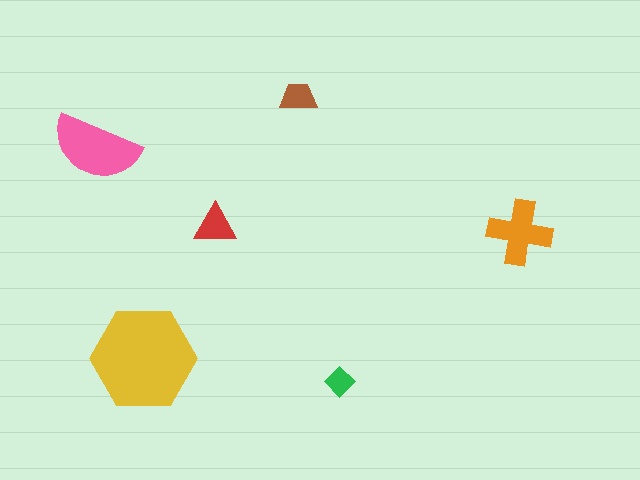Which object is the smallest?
The green diamond.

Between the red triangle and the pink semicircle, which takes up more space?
The pink semicircle.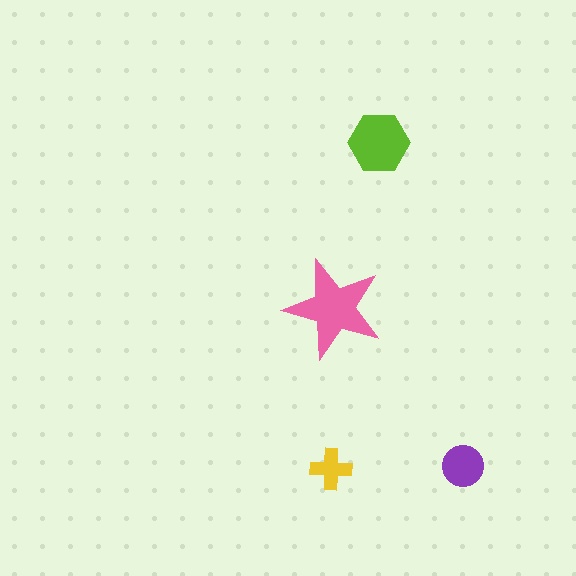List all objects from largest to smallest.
The pink star, the lime hexagon, the purple circle, the yellow cross.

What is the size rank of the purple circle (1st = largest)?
3rd.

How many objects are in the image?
There are 4 objects in the image.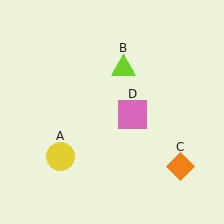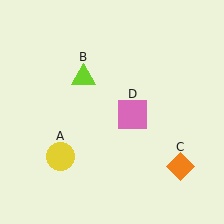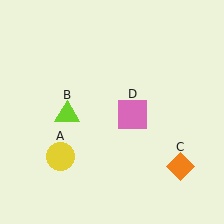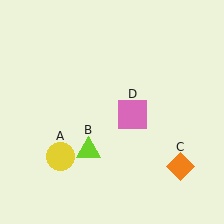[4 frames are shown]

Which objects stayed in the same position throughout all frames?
Yellow circle (object A) and orange diamond (object C) and pink square (object D) remained stationary.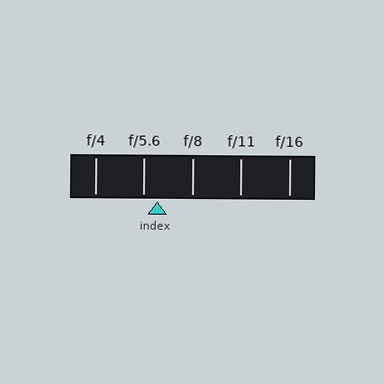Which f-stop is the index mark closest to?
The index mark is closest to f/5.6.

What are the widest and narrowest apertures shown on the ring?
The widest aperture shown is f/4 and the narrowest is f/16.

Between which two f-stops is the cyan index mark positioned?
The index mark is between f/5.6 and f/8.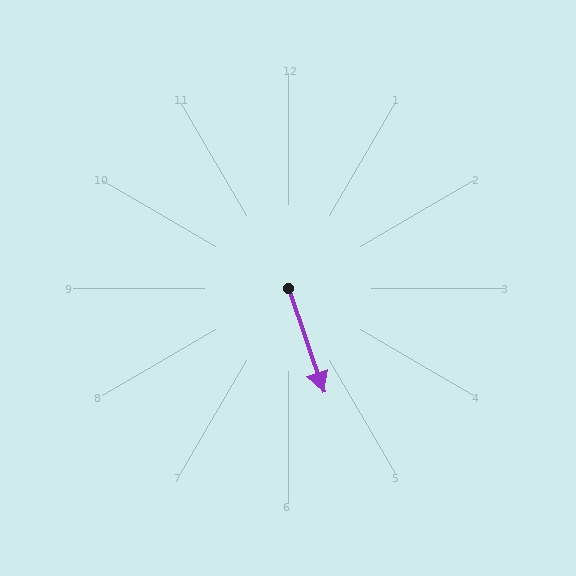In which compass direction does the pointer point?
South.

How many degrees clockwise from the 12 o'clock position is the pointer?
Approximately 161 degrees.